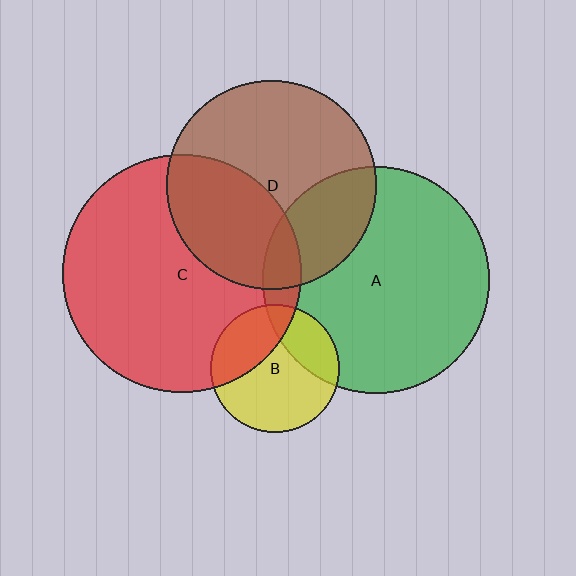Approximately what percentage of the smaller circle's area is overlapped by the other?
Approximately 35%.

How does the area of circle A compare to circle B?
Approximately 3.1 times.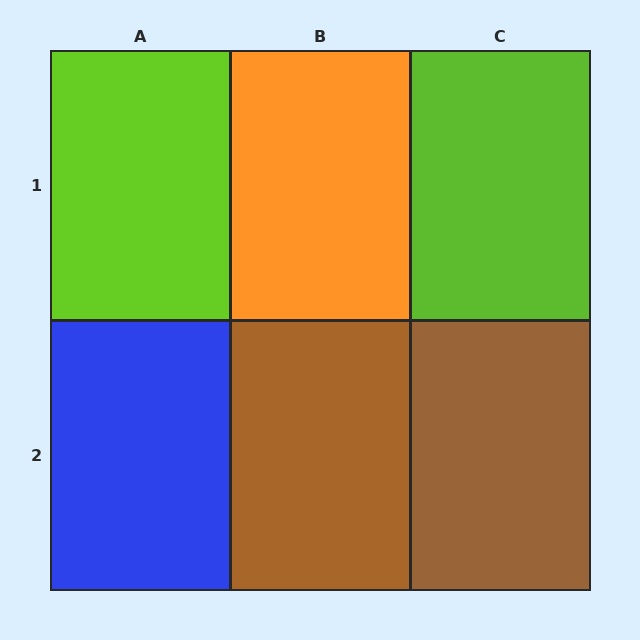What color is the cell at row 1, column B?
Orange.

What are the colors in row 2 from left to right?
Blue, brown, brown.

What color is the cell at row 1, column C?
Lime.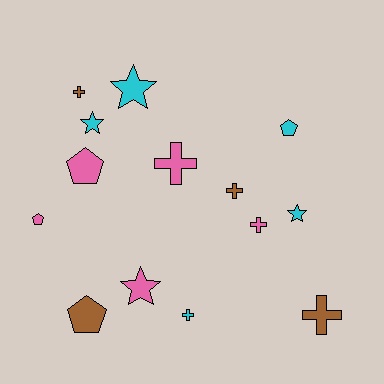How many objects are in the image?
There are 14 objects.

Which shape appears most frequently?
Cross, with 6 objects.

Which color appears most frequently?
Cyan, with 5 objects.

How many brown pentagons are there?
There is 1 brown pentagon.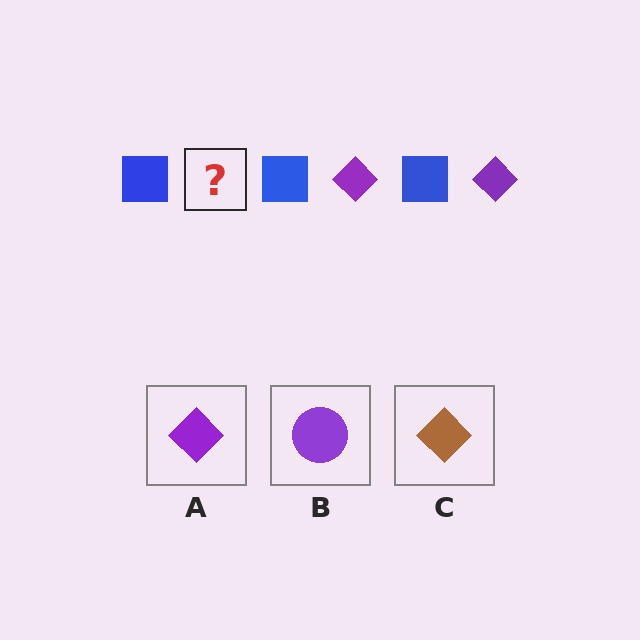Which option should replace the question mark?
Option A.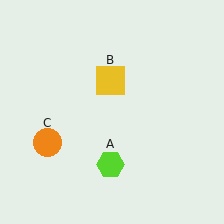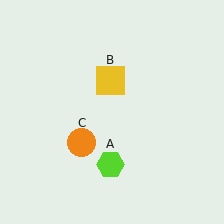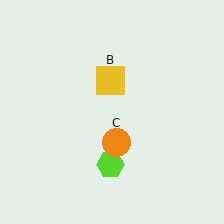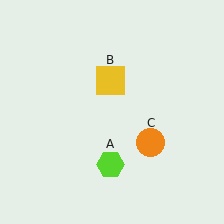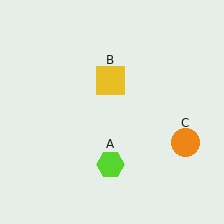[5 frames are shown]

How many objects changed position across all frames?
1 object changed position: orange circle (object C).